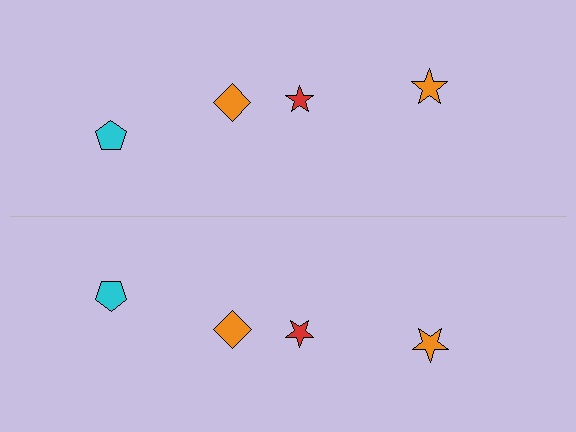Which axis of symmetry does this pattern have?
The pattern has a horizontal axis of symmetry running through the center of the image.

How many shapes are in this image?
There are 8 shapes in this image.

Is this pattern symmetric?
Yes, this pattern has bilateral (reflection) symmetry.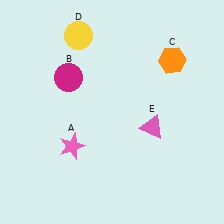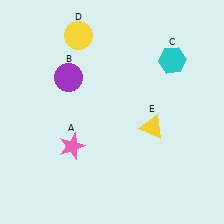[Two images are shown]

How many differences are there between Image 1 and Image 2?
There are 3 differences between the two images.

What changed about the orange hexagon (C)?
In Image 1, C is orange. In Image 2, it changed to cyan.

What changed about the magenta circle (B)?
In Image 1, B is magenta. In Image 2, it changed to purple.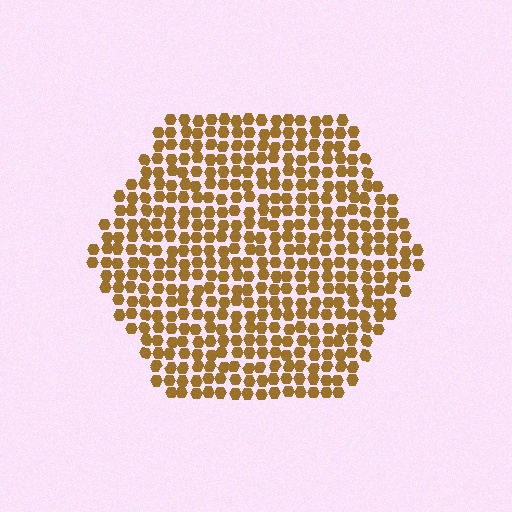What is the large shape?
The large shape is a hexagon.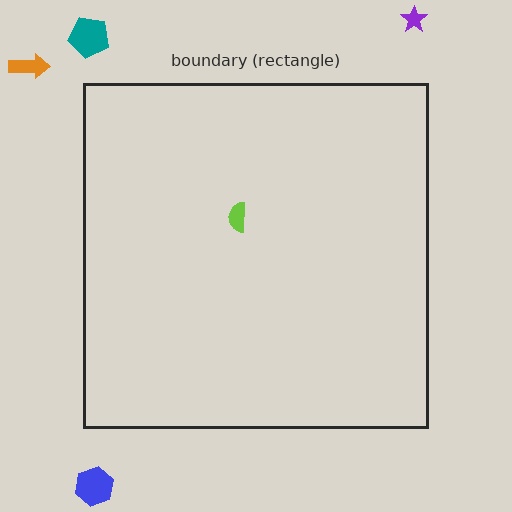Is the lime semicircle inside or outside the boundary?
Inside.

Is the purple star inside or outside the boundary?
Outside.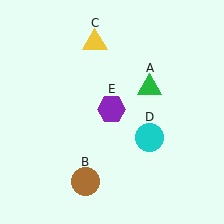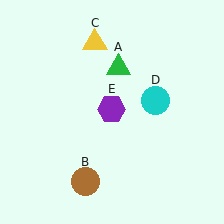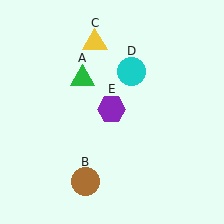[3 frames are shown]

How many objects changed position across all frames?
2 objects changed position: green triangle (object A), cyan circle (object D).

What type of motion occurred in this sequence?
The green triangle (object A), cyan circle (object D) rotated counterclockwise around the center of the scene.